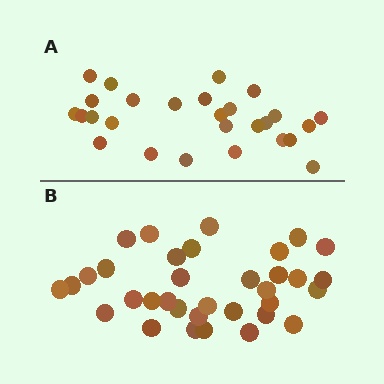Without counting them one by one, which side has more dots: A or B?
Region B (the bottom region) has more dots.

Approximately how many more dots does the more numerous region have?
Region B has roughly 8 or so more dots than region A.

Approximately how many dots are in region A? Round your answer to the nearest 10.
About 30 dots. (The exact count is 27, which rounds to 30.)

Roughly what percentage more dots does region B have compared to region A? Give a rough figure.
About 25% more.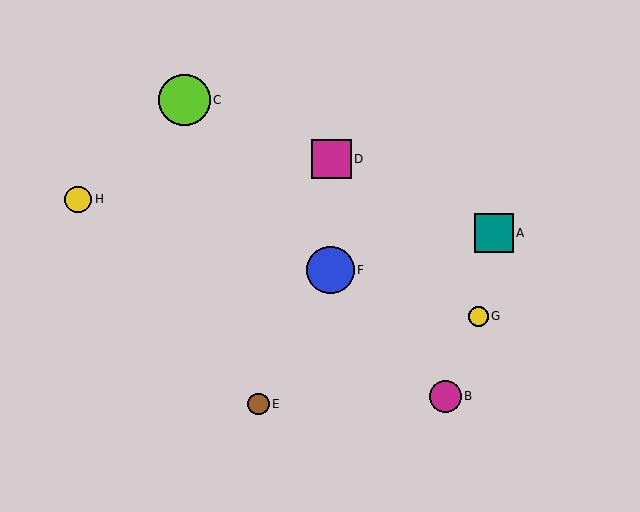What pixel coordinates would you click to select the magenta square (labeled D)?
Click at (331, 159) to select the magenta square D.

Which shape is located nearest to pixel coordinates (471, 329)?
The yellow circle (labeled G) at (478, 316) is nearest to that location.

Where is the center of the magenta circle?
The center of the magenta circle is at (445, 396).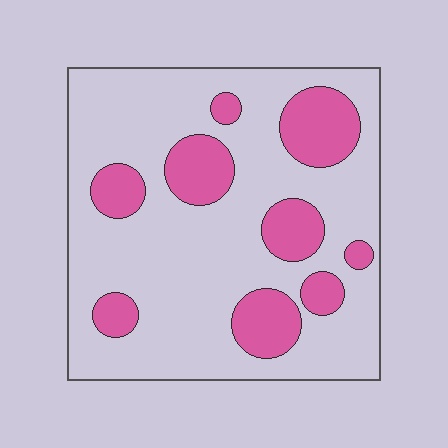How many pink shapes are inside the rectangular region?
9.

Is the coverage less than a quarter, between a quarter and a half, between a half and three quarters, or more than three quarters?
Less than a quarter.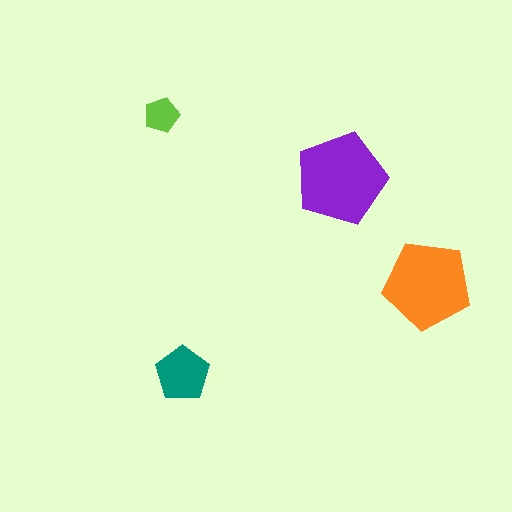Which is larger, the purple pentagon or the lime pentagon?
The purple one.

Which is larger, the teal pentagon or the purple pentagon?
The purple one.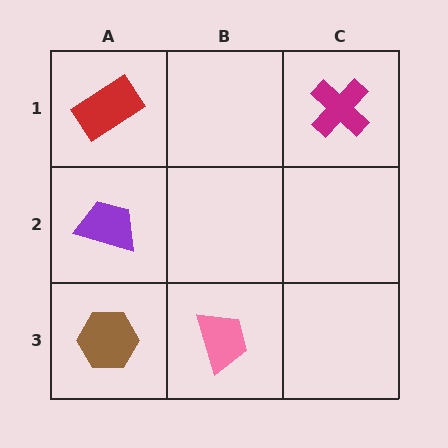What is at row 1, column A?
A red rectangle.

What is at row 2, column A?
A purple trapezoid.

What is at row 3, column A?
A brown hexagon.